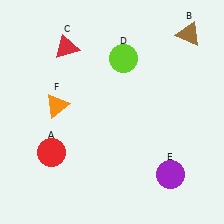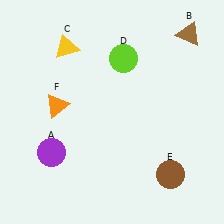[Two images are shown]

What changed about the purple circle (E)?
In Image 1, E is purple. In Image 2, it changed to brown.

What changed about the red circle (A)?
In Image 1, A is red. In Image 2, it changed to purple.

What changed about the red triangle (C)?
In Image 1, C is red. In Image 2, it changed to yellow.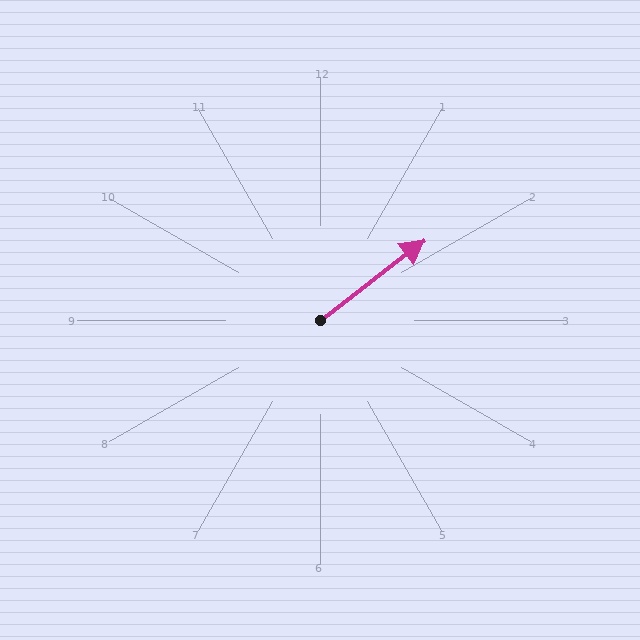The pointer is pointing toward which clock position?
Roughly 2 o'clock.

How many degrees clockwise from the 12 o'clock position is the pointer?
Approximately 52 degrees.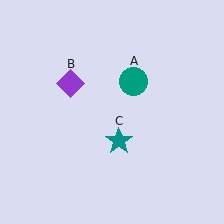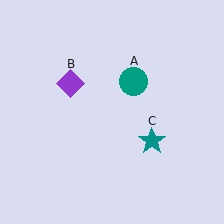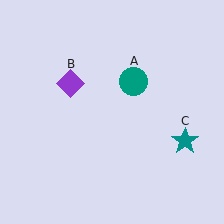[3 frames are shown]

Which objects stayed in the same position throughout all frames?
Teal circle (object A) and purple diamond (object B) remained stationary.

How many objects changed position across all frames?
1 object changed position: teal star (object C).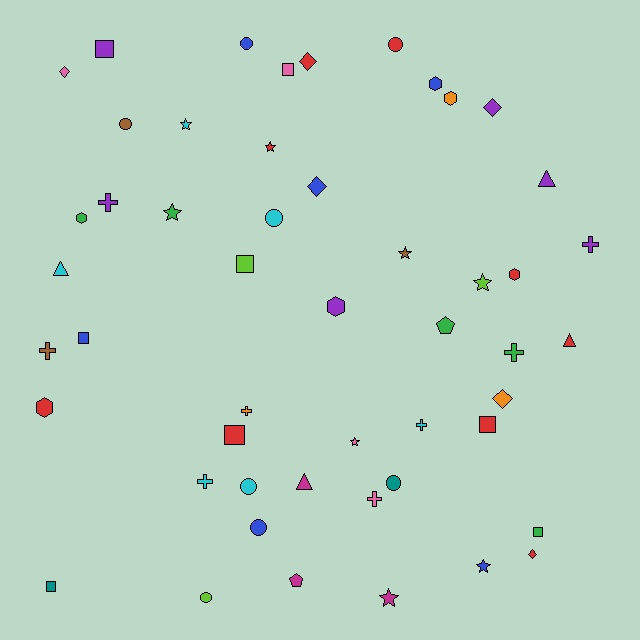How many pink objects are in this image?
There are 4 pink objects.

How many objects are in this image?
There are 50 objects.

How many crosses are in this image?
There are 8 crosses.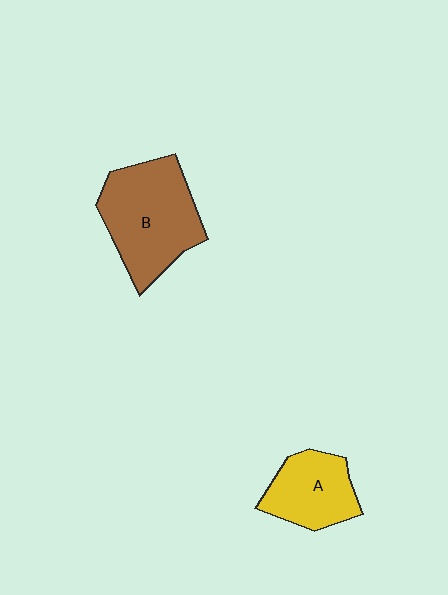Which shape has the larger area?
Shape B (brown).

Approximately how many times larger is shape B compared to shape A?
Approximately 1.6 times.